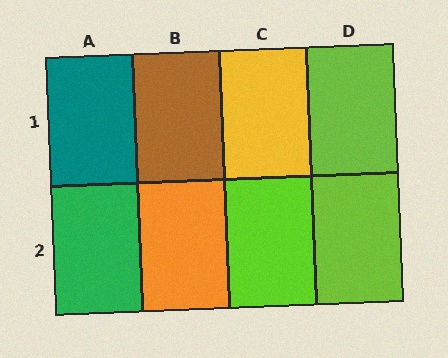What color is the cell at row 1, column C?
Yellow.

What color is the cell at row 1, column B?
Brown.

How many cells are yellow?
1 cell is yellow.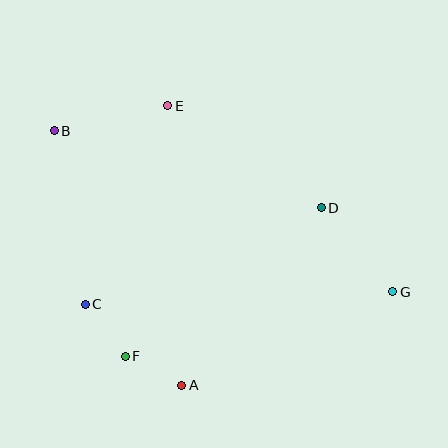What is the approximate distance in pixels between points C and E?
The distance between C and E is approximately 215 pixels.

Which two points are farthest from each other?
Points B and G are farthest from each other.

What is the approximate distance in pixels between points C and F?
The distance between C and F is approximately 66 pixels.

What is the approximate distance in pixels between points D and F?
The distance between D and F is approximately 246 pixels.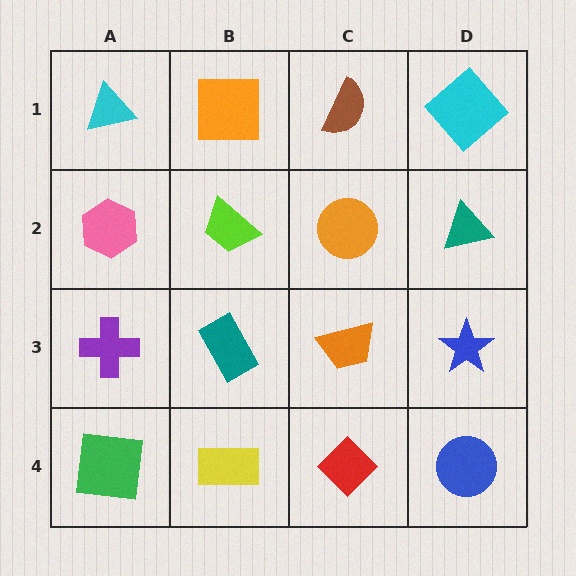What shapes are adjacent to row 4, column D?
A blue star (row 3, column D), a red diamond (row 4, column C).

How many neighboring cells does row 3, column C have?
4.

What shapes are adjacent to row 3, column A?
A pink hexagon (row 2, column A), a green square (row 4, column A), a teal rectangle (row 3, column B).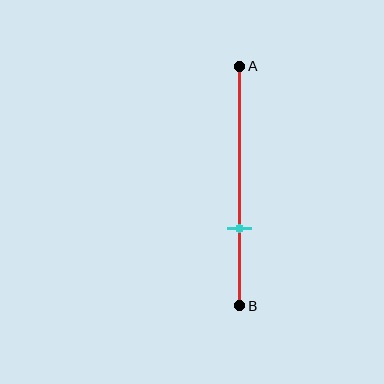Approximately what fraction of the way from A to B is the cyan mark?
The cyan mark is approximately 70% of the way from A to B.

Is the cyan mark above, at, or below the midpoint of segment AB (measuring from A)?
The cyan mark is below the midpoint of segment AB.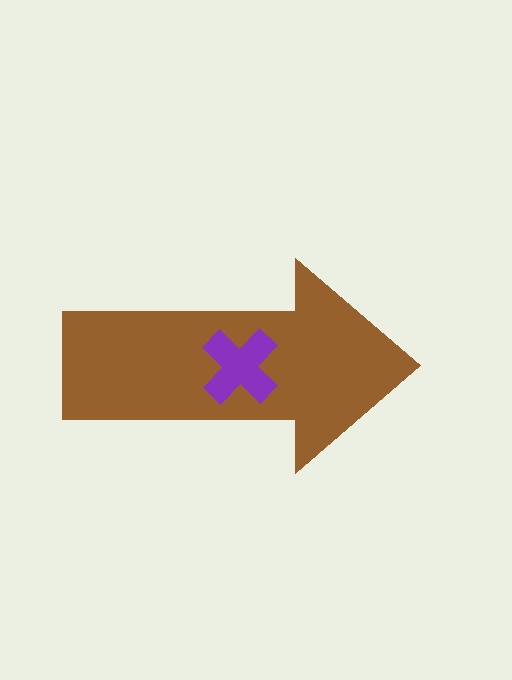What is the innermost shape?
The purple cross.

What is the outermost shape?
The brown arrow.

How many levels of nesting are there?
2.